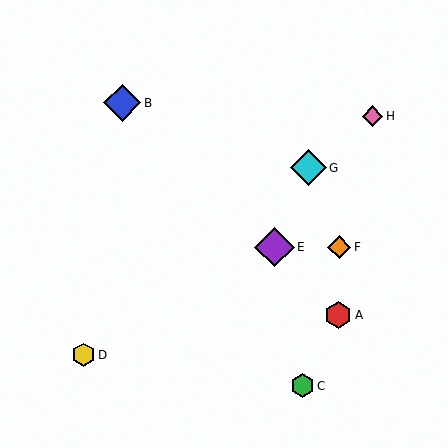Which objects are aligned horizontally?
Objects E, F are aligned horizontally.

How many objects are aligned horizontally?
2 objects (E, F) are aligned horizontally.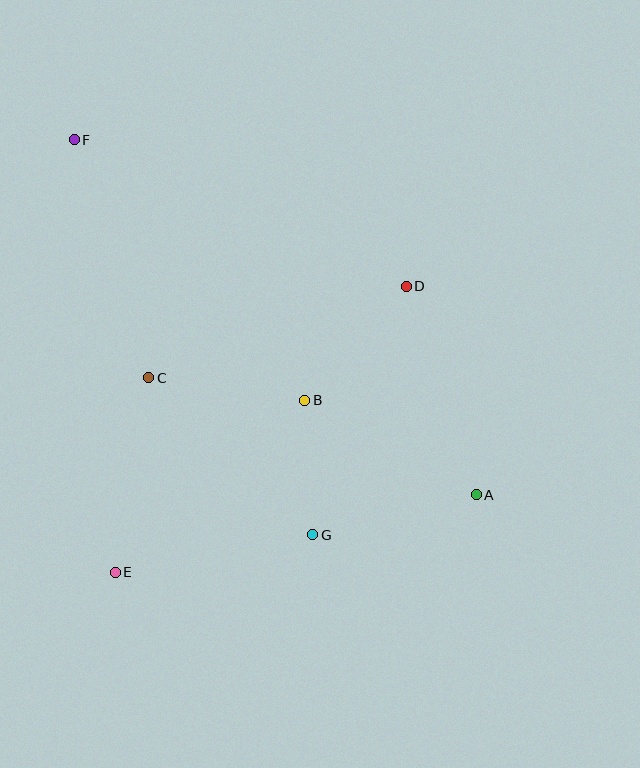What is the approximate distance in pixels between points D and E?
The distance between D and E is approximately 408 pixels.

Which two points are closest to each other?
Points B and G are closest to each other.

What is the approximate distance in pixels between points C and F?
The distance between C and F is approximately 250 pixels.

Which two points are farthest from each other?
Points A and F are farthest from each other.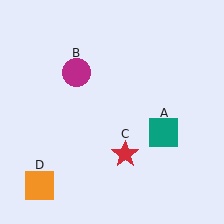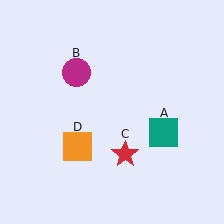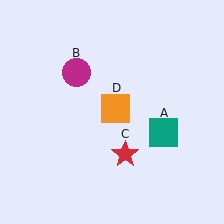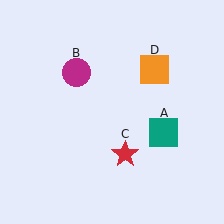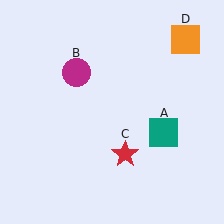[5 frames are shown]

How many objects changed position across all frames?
1 object changed position: orange square (object D).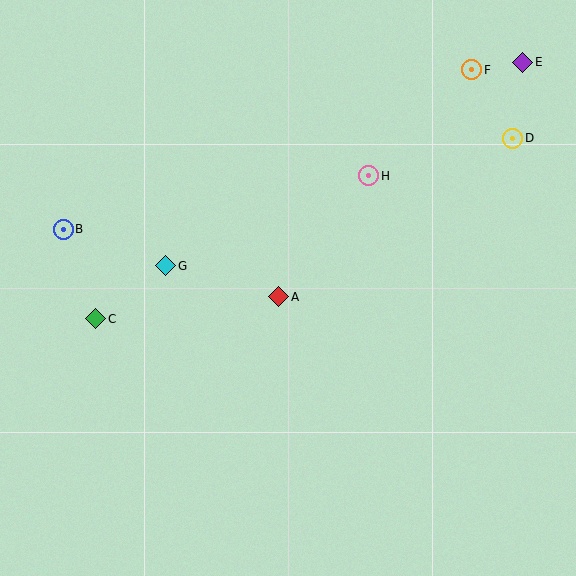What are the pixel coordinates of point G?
Point G is at (166, 266).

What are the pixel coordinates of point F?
Point F is at (472, 70).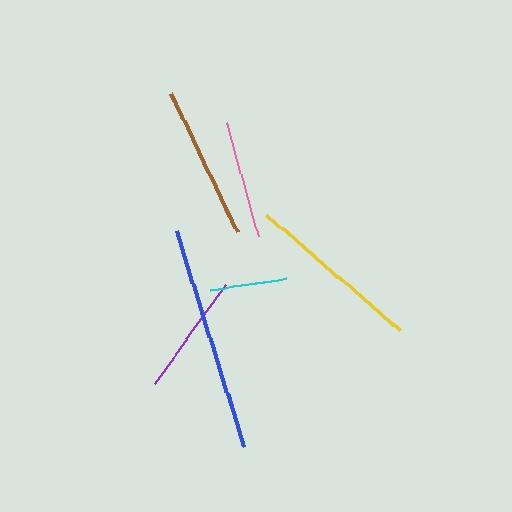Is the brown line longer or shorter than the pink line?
The brown line is longer than the pink line.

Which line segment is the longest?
The blue line is the longest at approximately 227 pixels.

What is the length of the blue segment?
The blue segment is approximately 227 pixels long.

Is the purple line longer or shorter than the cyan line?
The purple line is longer than the cyan line.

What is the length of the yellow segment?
The yellow segment is approximately 178 pixels long.